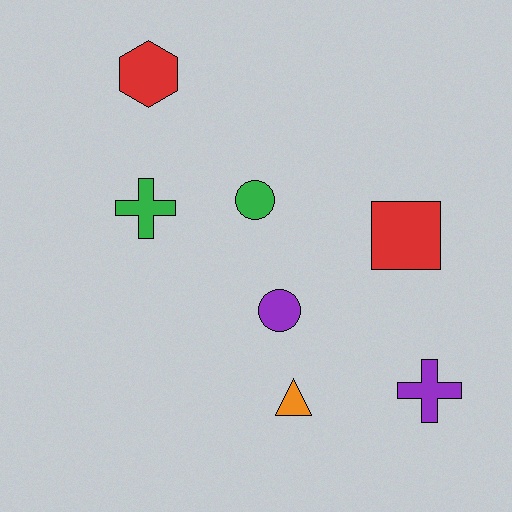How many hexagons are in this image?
There is 1 hexagon.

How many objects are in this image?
There are 7 objects.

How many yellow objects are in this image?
There are no yellow objects.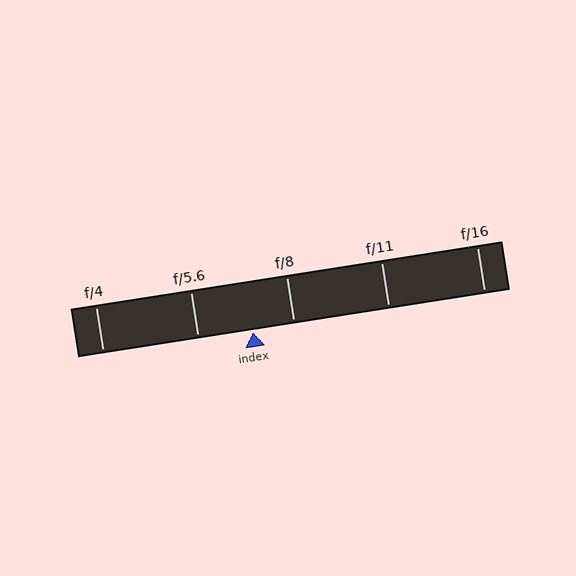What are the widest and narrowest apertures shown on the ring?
The widest aperture shown is f/4 and the narrowest is f/16.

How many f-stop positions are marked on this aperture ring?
There are 5 f-stop positions marked.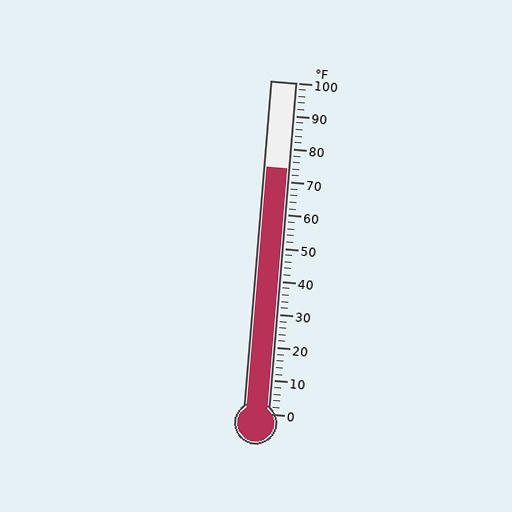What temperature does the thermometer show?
The thermometer shows approximately 74°F.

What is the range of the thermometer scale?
The thermometer scale ranges from 0°F to 100°F.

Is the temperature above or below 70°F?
The temperature is above 70°F.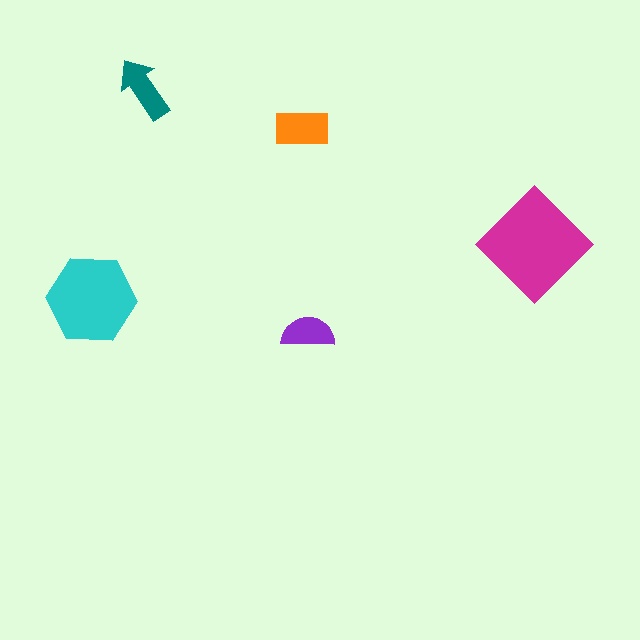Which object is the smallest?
The purple semicircle.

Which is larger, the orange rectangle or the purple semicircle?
The orange rectangle.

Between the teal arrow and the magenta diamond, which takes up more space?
The magenta diamond.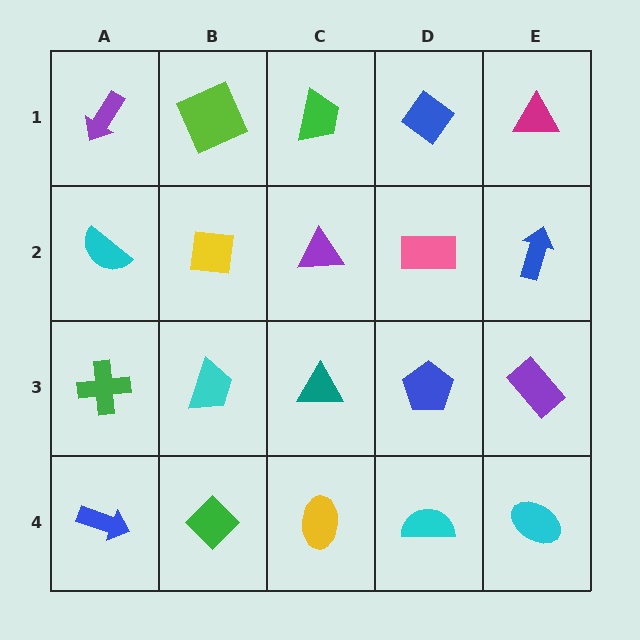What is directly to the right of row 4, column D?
A cyan ellipse.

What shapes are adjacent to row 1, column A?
A cyan semicircle (row 2, column A), a lime square (row 1, column B).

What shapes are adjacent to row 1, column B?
A yellow square (row 2, column B), a purple arrow (row 1, column A), a green trapezoid (row 1, column C).